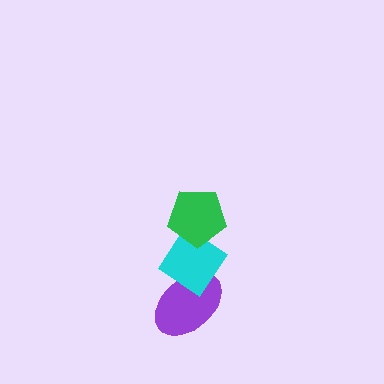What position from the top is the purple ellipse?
The purple ellipse is 3rd from the top.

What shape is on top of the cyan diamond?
The green pentagon is on top of the cyan diamond.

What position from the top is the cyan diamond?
The cyan diamond is 2nd from the top.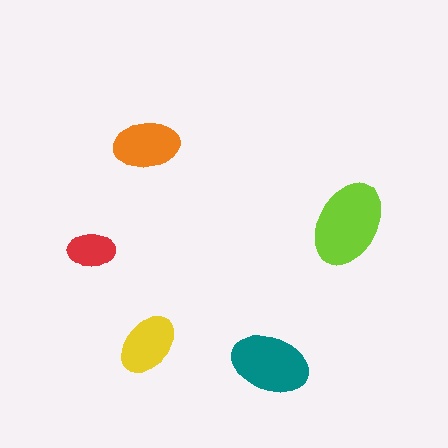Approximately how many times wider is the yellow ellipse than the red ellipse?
About 1.5 times wider.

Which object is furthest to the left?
The red ellipse is leftmost.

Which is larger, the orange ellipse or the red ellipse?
The orange one.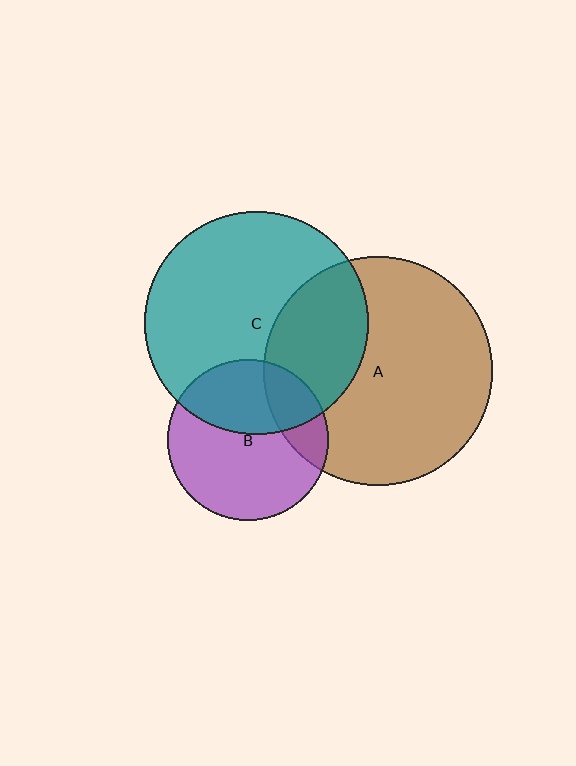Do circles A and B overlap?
Yes.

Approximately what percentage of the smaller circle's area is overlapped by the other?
Approximately 20%.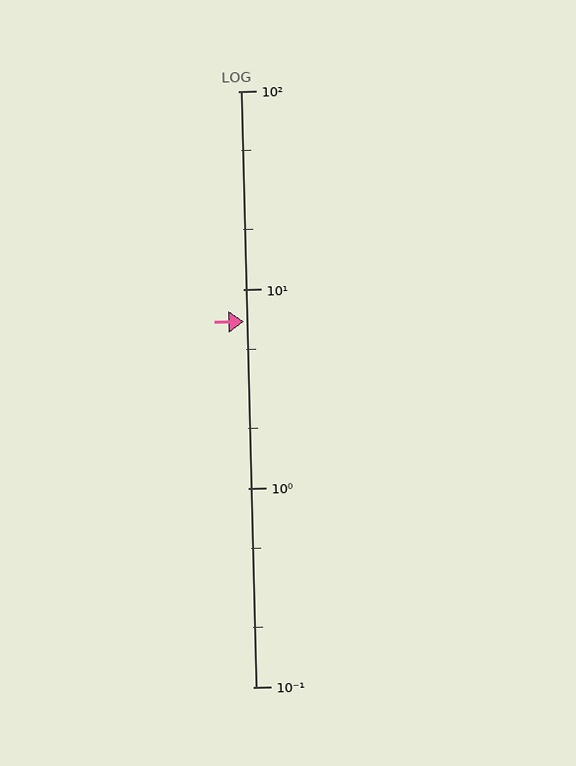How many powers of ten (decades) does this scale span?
The scale spans 3 decades, from 0.1 to 100.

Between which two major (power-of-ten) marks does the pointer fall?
The pointer is between 1 and 10.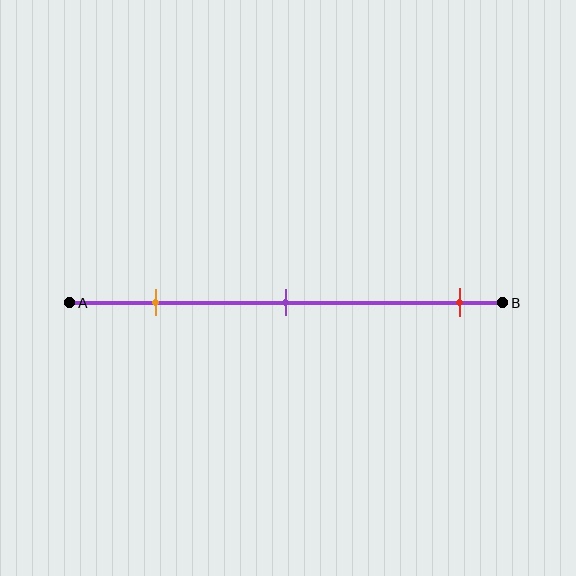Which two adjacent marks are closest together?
The orange and purple marks are the closest adjacent pair.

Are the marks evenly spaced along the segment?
No, the marks are not evenly spaced.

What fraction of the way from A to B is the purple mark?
The purple mark is approximately 50% (0.5) of the way from A to B.